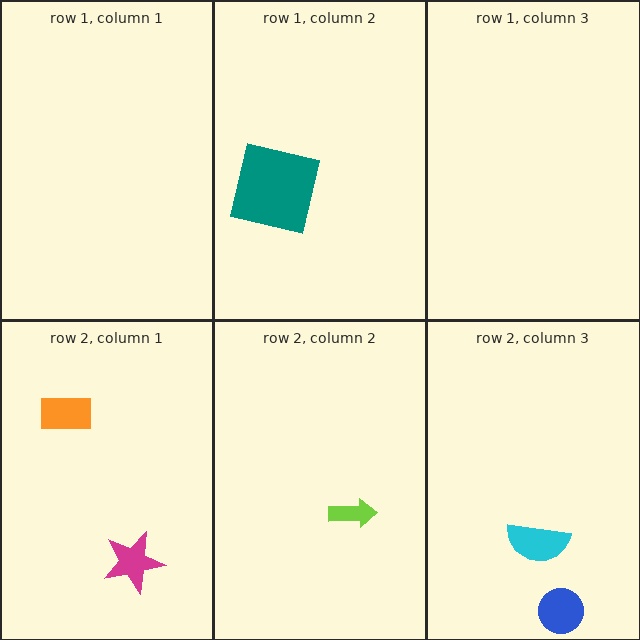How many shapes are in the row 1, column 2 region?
1.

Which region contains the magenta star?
The row 2, column 1 region.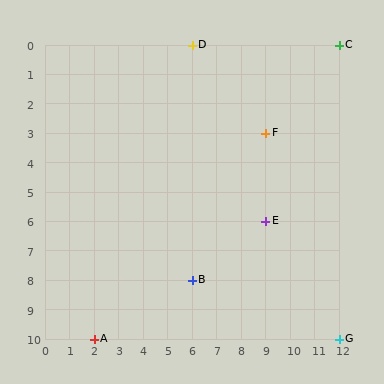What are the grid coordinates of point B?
Point B is at grid coordinates (6, 8).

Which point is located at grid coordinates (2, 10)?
Point A is at (2, 10).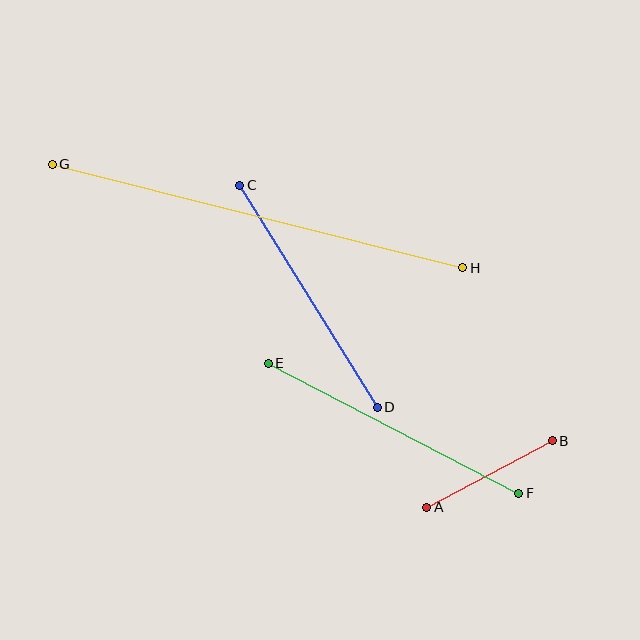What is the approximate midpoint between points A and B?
The midpoint is at approximately (489, 474) pixels.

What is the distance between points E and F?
The distance is approximately 282 pixels.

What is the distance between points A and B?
The distance is approximately 142 pixels.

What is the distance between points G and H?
The distance is approximately 424 pixels.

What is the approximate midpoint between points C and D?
The midpoint is at approximately (309, 296) pixels.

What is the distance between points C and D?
The distance is approximately 261 pixels.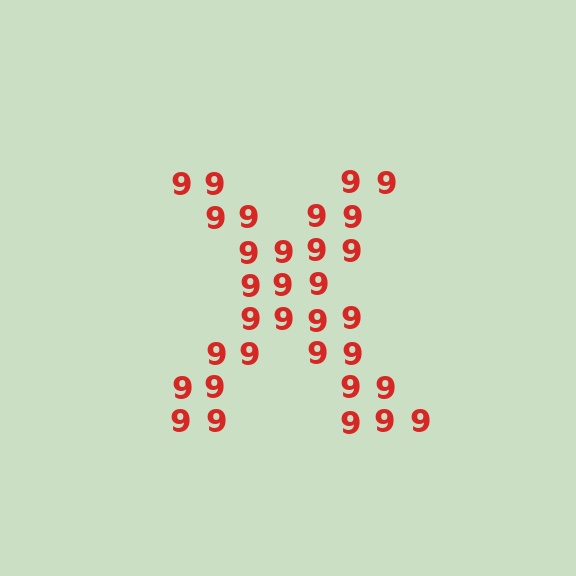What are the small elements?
The small elements are digit 9's.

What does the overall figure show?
The overall figure shows the letter X.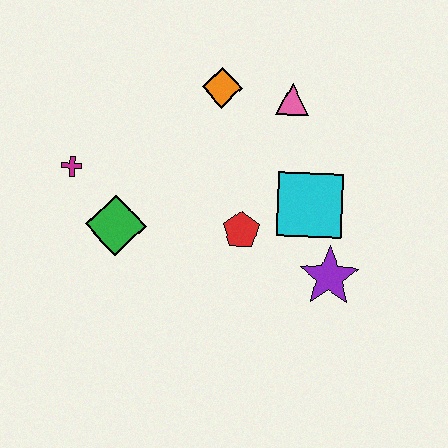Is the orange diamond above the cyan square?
Yes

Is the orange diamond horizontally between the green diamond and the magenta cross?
No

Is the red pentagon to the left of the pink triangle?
Yes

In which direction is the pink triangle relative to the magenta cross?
The pink triangle is to the right of the magenta cross.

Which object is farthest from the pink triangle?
The magenta cross is farthest from the pink triangle.